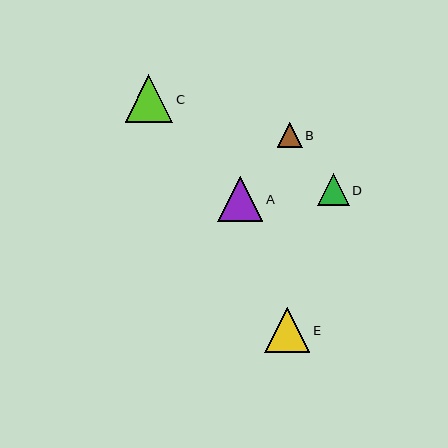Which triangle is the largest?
Triangle C is the largest with a size of approximately 48 pixels.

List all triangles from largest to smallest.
From largest to smallest: C, E, A, D, B.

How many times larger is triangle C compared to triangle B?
Triangle C is approximately 1.9 times the size of triangle B.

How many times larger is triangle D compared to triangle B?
Triangle D is approximately 1.3 times the size of triangle B.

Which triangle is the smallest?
Triangle B is the smallest with a size of approximately 25 pixels.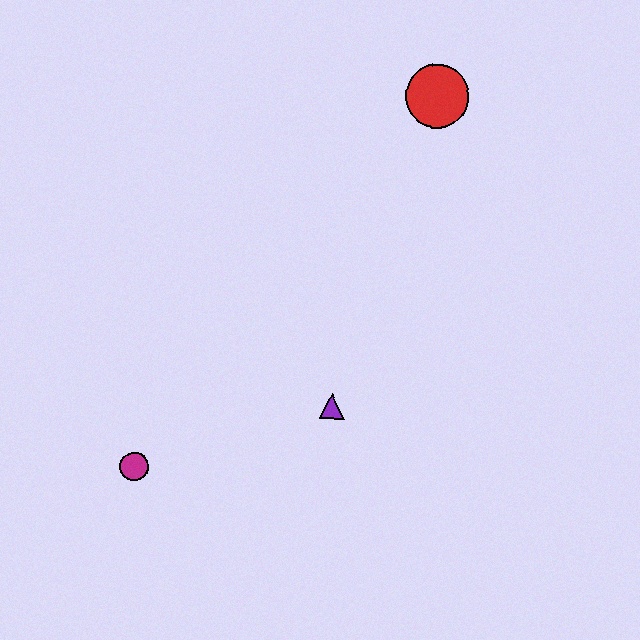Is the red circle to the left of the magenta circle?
No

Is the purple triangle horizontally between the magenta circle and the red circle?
Yes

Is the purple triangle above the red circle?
No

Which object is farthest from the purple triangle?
The red circle is farthest from the purple triangle.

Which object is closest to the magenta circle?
The purple triangle is closest to the magenta circle.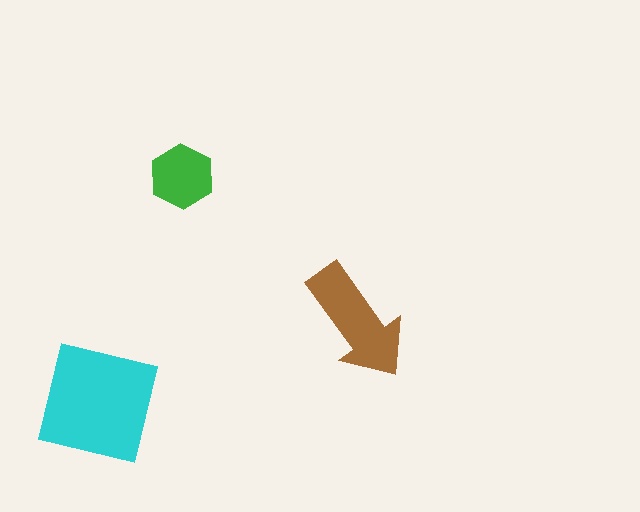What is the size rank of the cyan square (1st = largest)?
1st.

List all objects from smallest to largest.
The green hexagon, the brown arrow, the cyan square.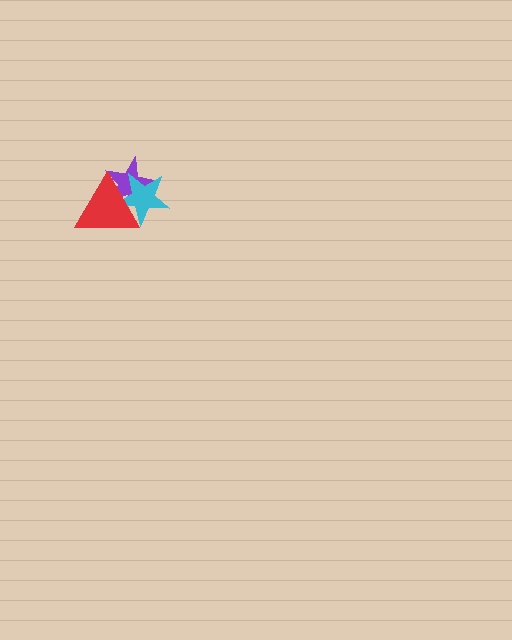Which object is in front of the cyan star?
The red triangle is in front of the cyan star.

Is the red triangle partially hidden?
No, no other shape covers it.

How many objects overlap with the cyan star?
2 objects overlap with the cyan star.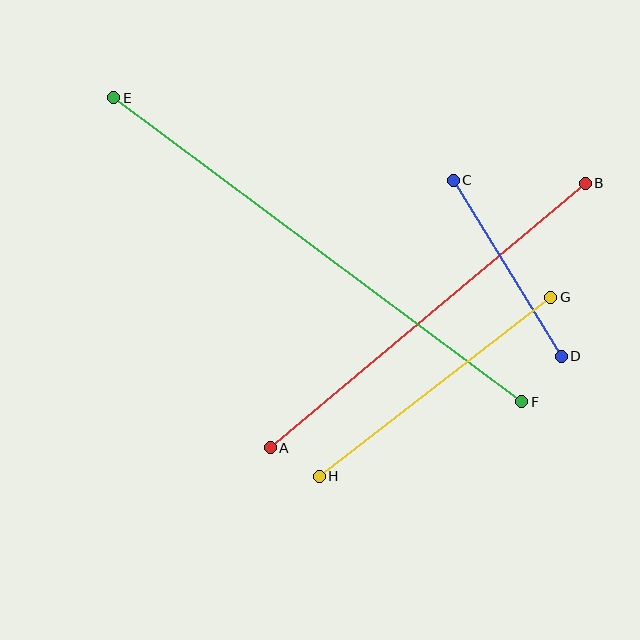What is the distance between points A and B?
The distance is approximately 411 pixels.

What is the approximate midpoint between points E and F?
The midpoint is at approximately (318, 250) pixels.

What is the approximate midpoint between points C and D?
The midpoint is at approximately (507, 268) pixels.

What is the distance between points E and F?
The distance is approximately 509 pixels.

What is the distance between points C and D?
The distance is approximately 206 pixels.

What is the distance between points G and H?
The distance is approximately 293 pixels.